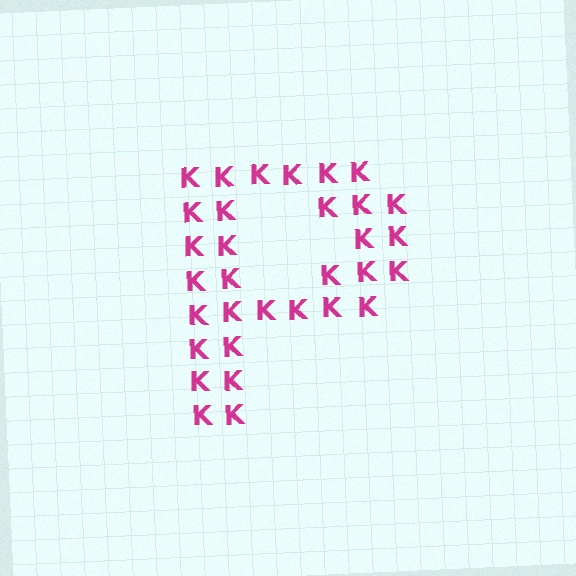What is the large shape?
The large shape is the letter P.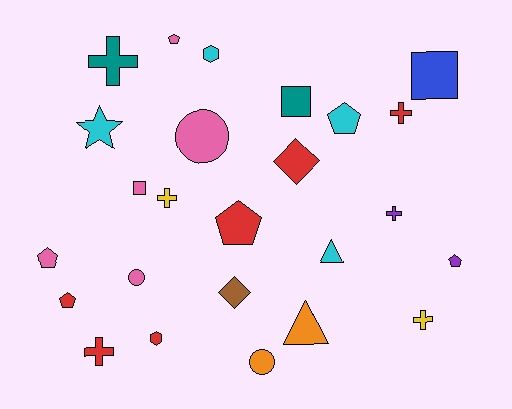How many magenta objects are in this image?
There are no magenta objects.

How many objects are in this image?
There are 25 objects.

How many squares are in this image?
There are 3 squares.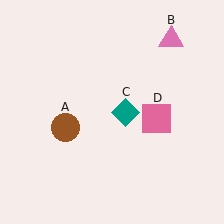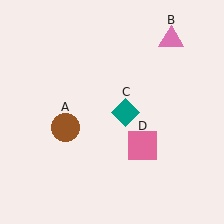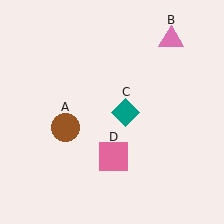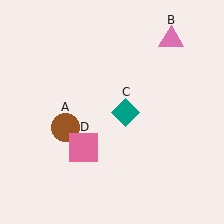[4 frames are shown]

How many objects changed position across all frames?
1 object changed position: pink square (object D).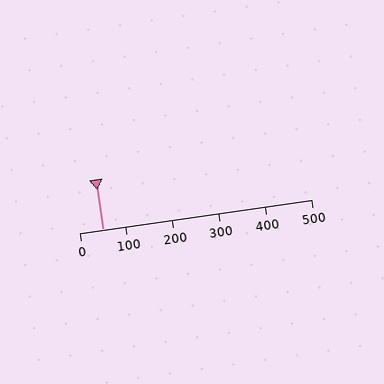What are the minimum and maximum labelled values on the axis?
The axis runs from 0 to 500.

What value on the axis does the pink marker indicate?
The marker indicates approximately 50.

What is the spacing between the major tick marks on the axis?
The major ticks are spaced 100 apart.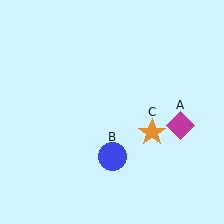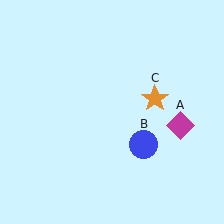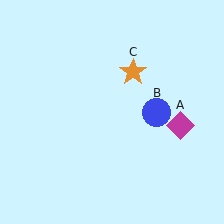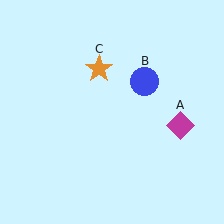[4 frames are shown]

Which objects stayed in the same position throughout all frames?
Magenta diamond (object A) remained stationary.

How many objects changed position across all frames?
2 objects changed position: blue circle (object B), orange star (object C).